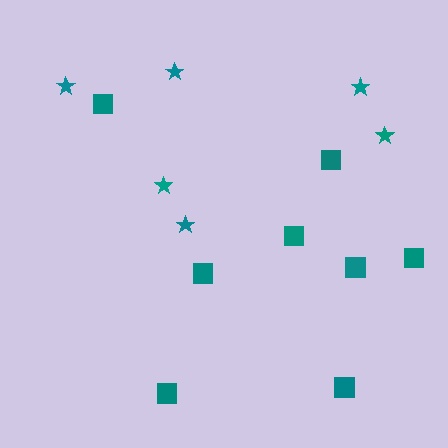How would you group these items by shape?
There are 2 groups: one group of stars (6) and one group of squares (8).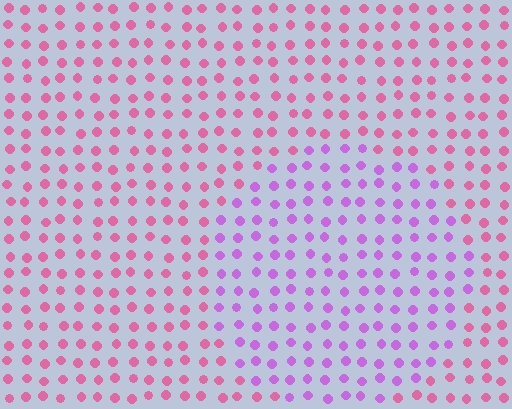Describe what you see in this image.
The image is filled with small pink elements in a uniform arrangement. A circle-shaped region is visible where the elements are tinted to a slightly different hue, forming a subtle color boundary.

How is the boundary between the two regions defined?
The boundary is defined purely by a slight shift in hue (about 41 degrees). Spacing, size, and orientation are identical on both sides.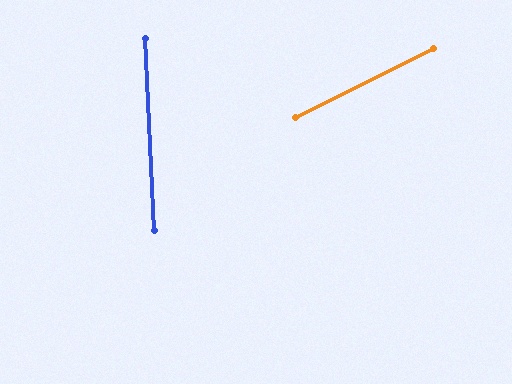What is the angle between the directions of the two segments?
Approximately 66 degrees.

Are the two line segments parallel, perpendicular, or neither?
Neither parallel nor perpendicular — they differ by about 66°.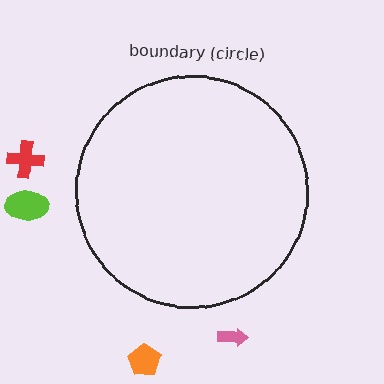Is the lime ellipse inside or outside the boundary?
Outside.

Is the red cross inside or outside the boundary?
Outside.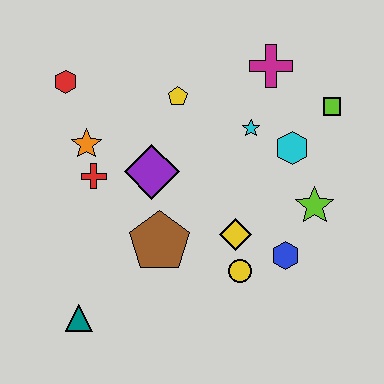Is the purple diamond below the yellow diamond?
No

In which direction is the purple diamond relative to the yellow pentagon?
The purple diamond is below the yellow pentagon.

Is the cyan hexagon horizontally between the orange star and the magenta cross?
No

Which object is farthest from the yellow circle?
The red hexagon is farthest from the yellow circle.